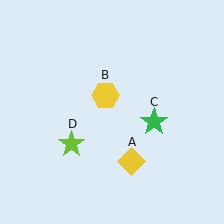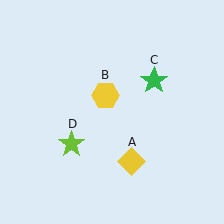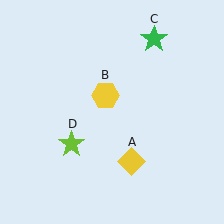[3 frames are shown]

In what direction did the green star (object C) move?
The green star (object C) moved up.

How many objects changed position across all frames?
1 object changed position: green star (object C).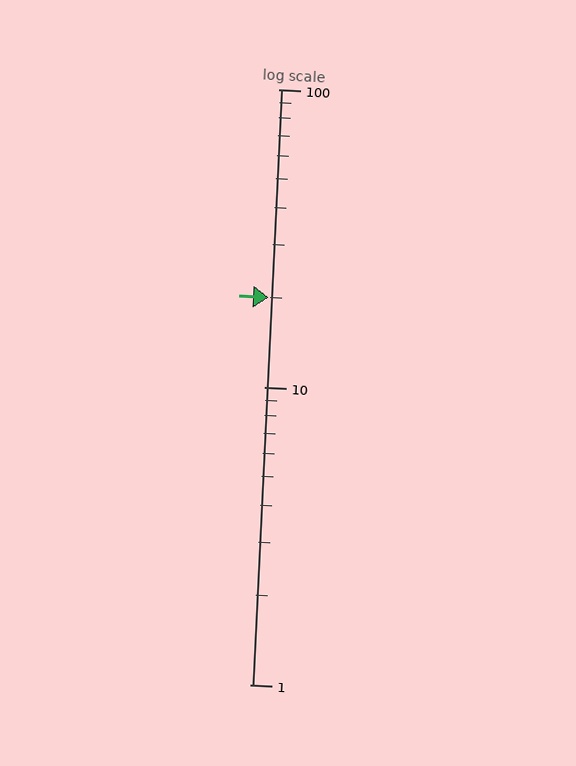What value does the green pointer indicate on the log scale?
The pointer indicates approximately 20.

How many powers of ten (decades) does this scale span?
The scale spans 2 decades, from 1 to 100.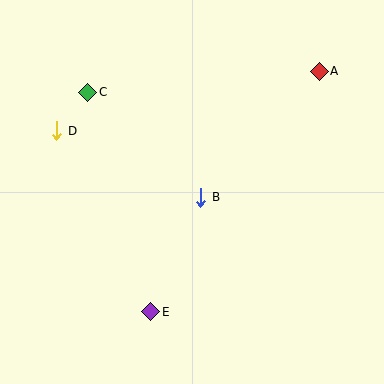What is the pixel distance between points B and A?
The distance between B and A is 173 pixels.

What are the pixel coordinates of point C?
Point C is at (88, 92).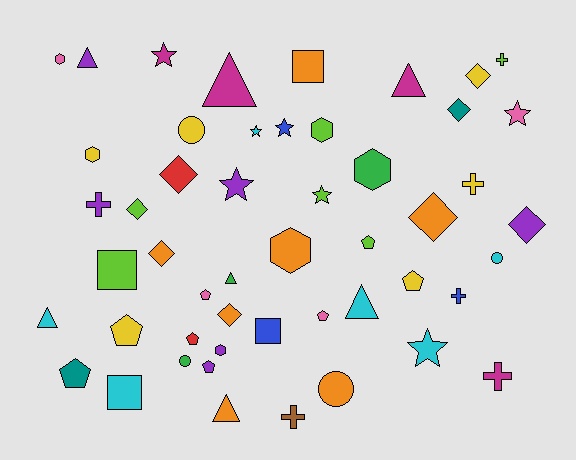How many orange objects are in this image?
There are 7 orange objects.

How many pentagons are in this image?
There are 8 pentagons.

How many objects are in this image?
There are 50 objects.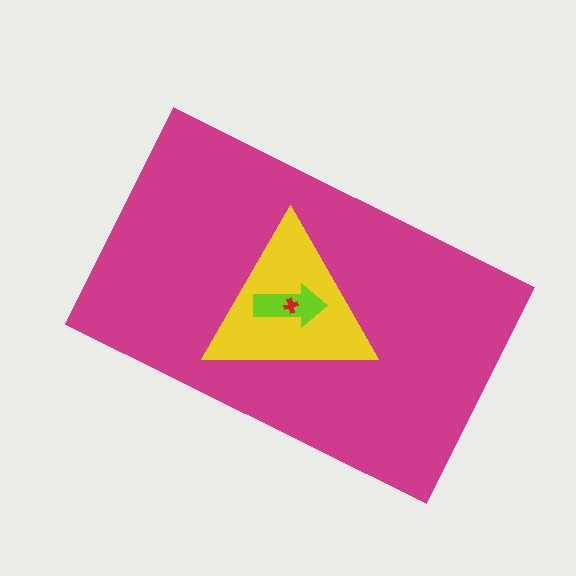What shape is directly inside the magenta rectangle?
The yellow triangle.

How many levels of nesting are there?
4.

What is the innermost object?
The red cross.